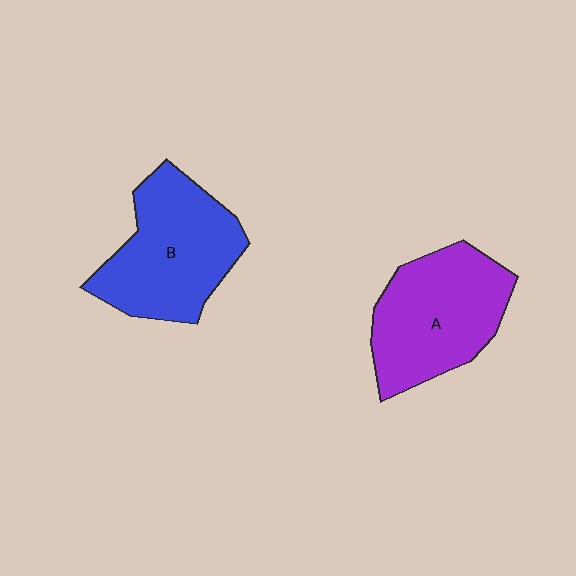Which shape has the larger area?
Shape B (blue).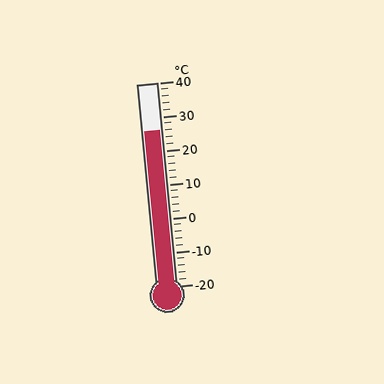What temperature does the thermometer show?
The thermometer shows approximately 26°C.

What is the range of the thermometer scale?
The thermometer scale ranges from -20°C to 40°C.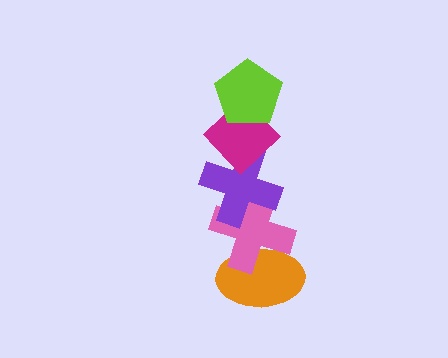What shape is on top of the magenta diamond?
The lime pentagon is on top of the magenta diamond.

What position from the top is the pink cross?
The pink cross is 4th from the top.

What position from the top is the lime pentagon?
The lime pentagon is 1st from the top.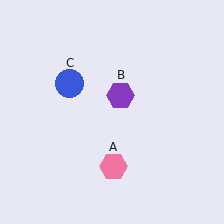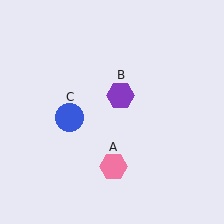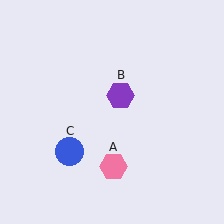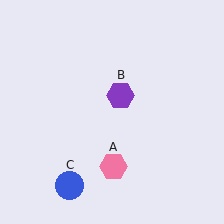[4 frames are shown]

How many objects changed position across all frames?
1 object changed position: blue circle (object C).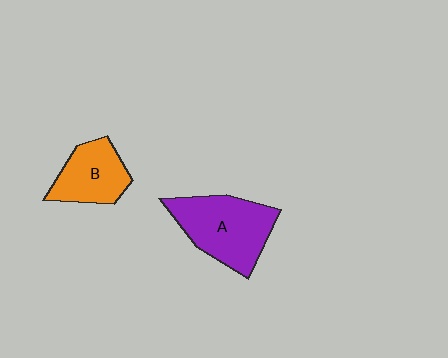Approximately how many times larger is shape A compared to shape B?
Approximately 1.5 times.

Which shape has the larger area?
Shape A (purple).